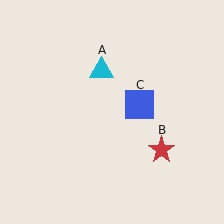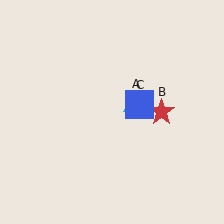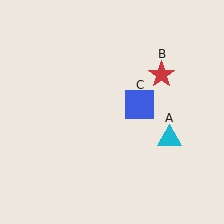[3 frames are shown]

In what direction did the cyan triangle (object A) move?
The cyan triangle (object A) moved down and to the right.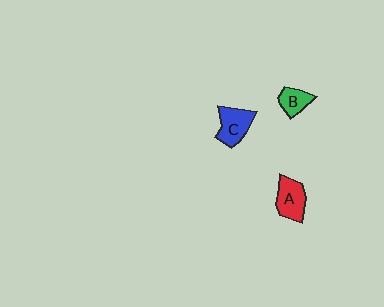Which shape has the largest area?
Shape C (blue).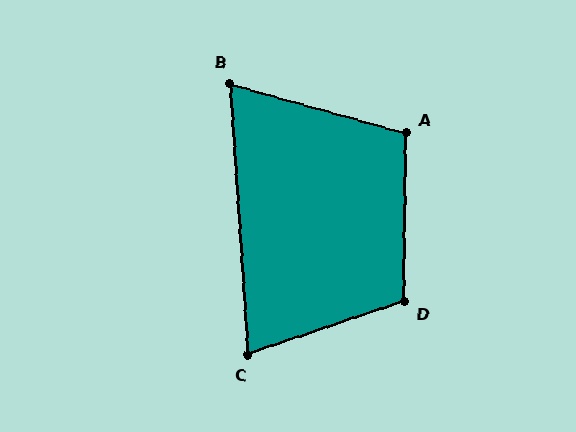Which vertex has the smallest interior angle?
B, at approximately 71 degrees.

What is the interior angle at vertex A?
Approximately 105 degrees (obtuse).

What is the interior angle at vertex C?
Approximately 75 degrees (acute).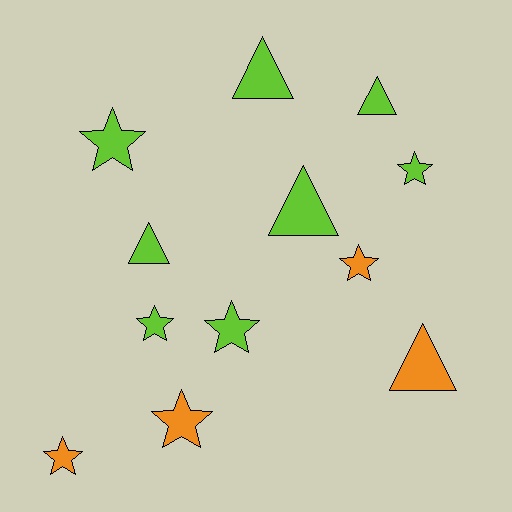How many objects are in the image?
There are 12 objects.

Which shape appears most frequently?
Star, with 7 objects.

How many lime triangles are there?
There are 4 lime triangles.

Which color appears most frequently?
Lime, with 8 objects.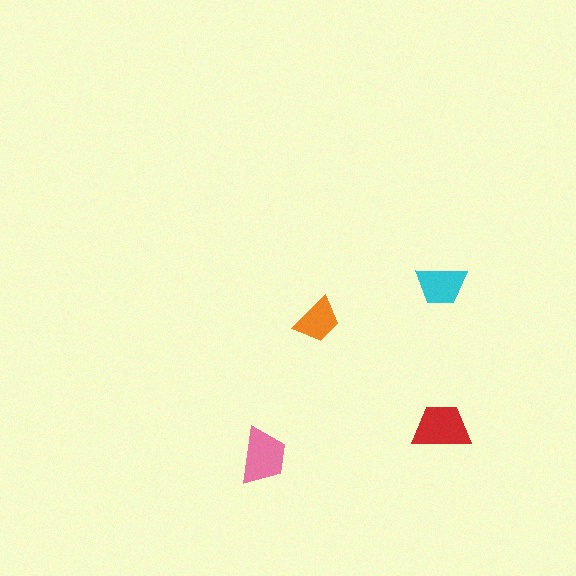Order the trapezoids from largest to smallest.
the red one, the pink one, the cyan one, the orange one.